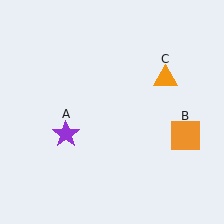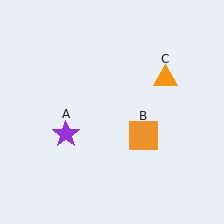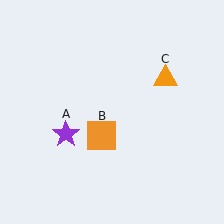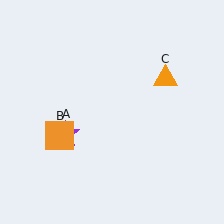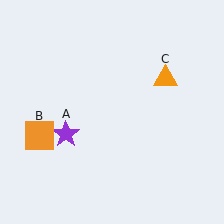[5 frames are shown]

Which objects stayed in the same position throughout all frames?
Purple star (object A) and orange triangle (object C) remained stationary.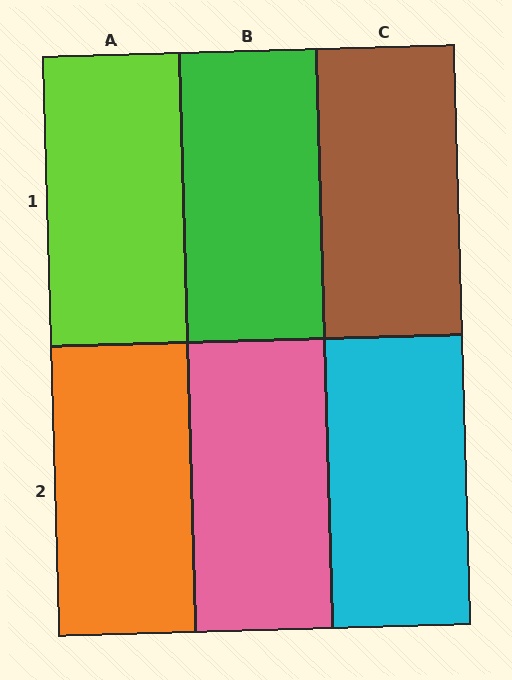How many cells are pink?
1 cell is pink.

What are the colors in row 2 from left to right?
Orange, pink, cyan.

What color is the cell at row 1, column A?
Lime.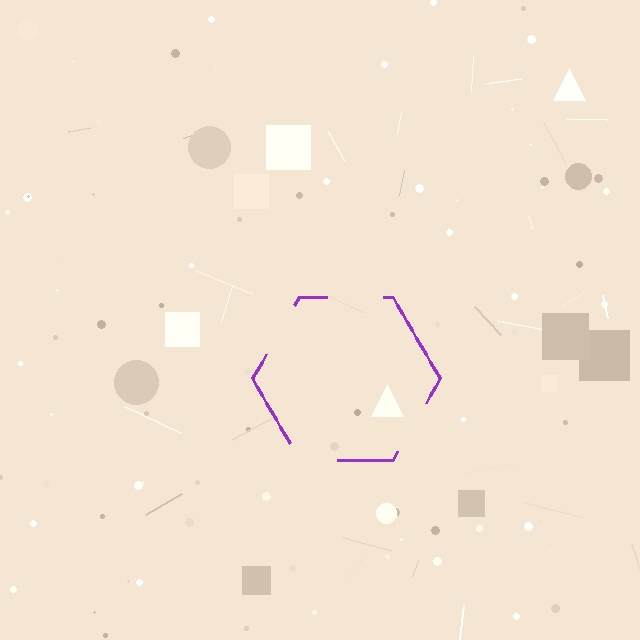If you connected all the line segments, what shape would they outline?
They would outline a hexagon.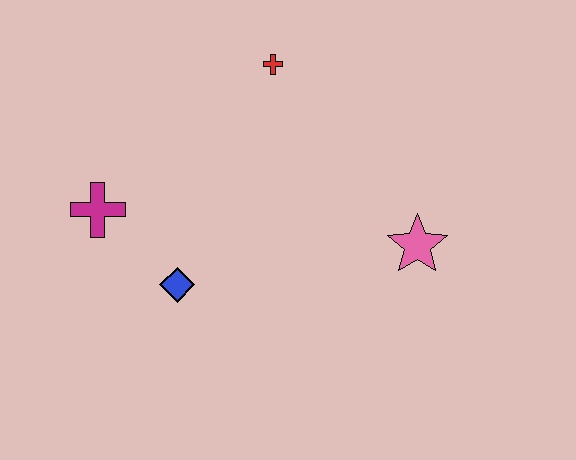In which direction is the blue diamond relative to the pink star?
The blue diamond is to the left of the pink star.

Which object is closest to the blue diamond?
The magenta cross is closest to the blue diamond.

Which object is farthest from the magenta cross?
The pink star is farthest from the magenta cross.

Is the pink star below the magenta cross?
Yes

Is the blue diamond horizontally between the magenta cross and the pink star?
Yes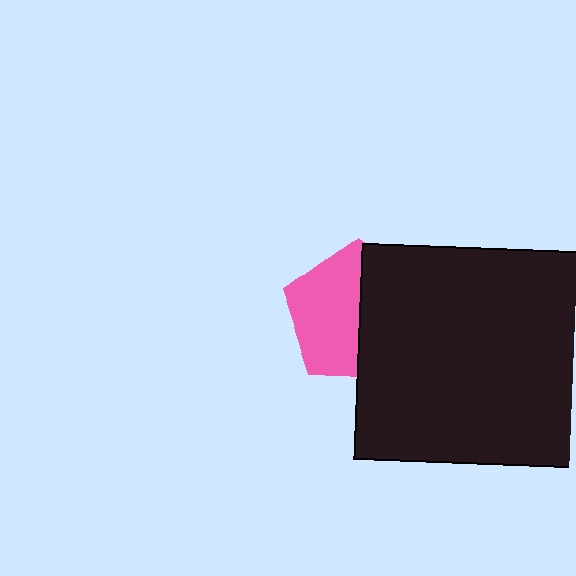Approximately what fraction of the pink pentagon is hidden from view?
Roughly 47% of the pink pentagon is hidden behind the black rectangle.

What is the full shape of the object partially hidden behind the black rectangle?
The partially hidden object is a pink pentagon.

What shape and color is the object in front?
The object in front is a black rectangle.